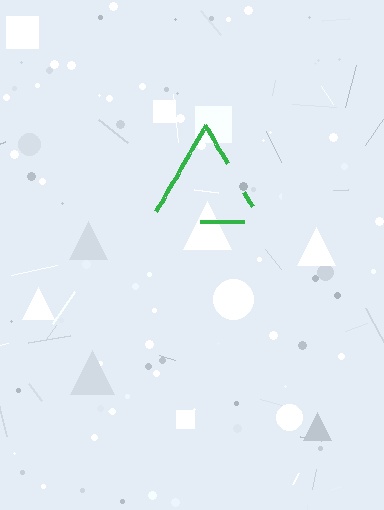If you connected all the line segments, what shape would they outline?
They would outline a triangle.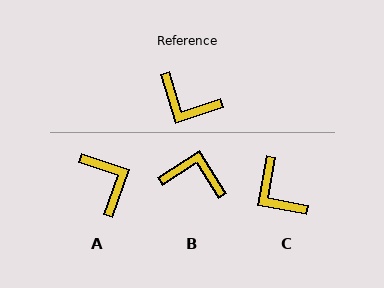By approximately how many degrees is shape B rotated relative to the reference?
Approximately 165 degrees clockwise.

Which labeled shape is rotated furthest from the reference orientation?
B, about 165 degrees away.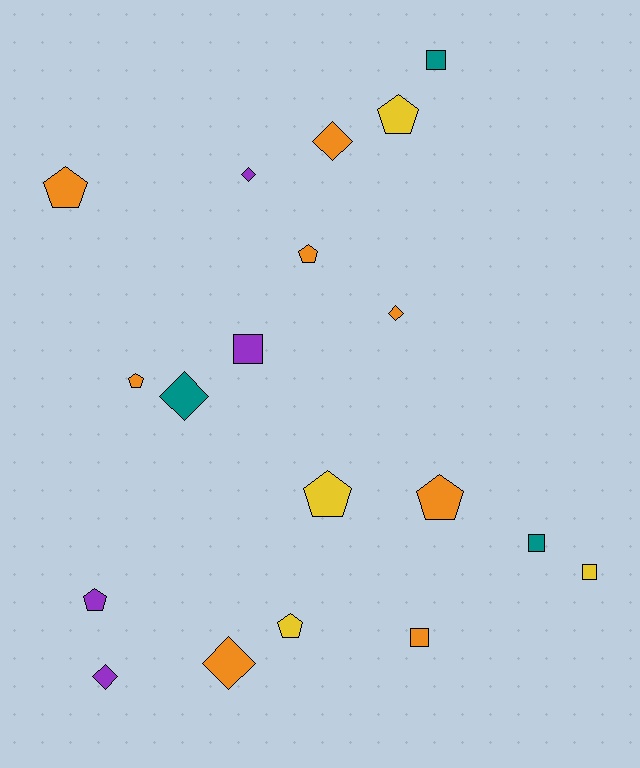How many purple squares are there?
There is 1 purple square.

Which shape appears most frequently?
Pentagon, with 8 objects.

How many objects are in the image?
There are 19 objects.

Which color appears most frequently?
Orange, with 8 objects.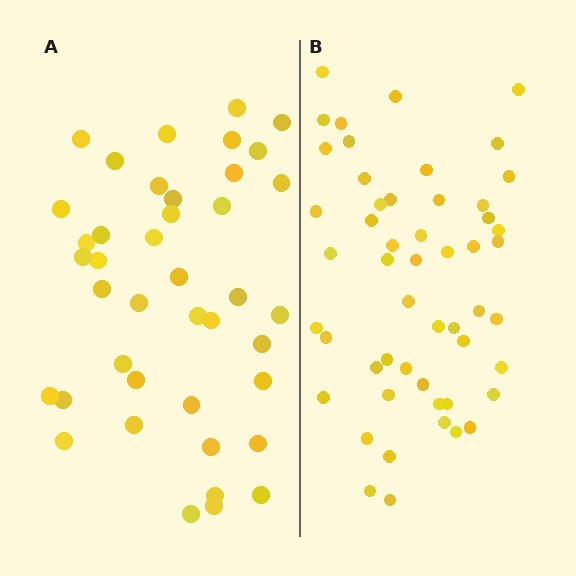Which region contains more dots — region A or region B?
Region B (the right region) has more dots.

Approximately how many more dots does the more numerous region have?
Region B has roughly 12 or so more dots than region A.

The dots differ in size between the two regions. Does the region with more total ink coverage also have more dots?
No. Region A has more total ink coverage because its dots are larger, but region B actually contains more individual dots. Total area can be misleading — the number of items is what matters here.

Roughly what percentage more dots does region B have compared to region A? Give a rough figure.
About 25% more.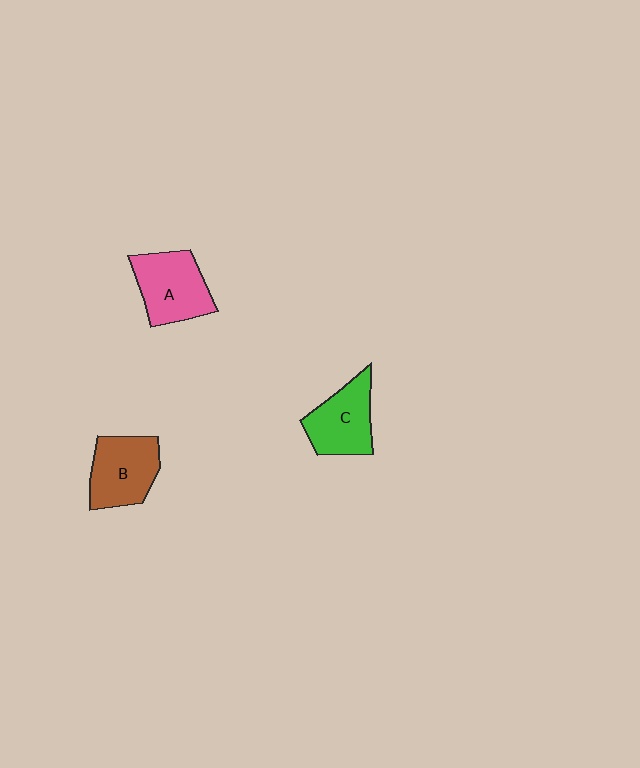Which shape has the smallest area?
Shape C (green).